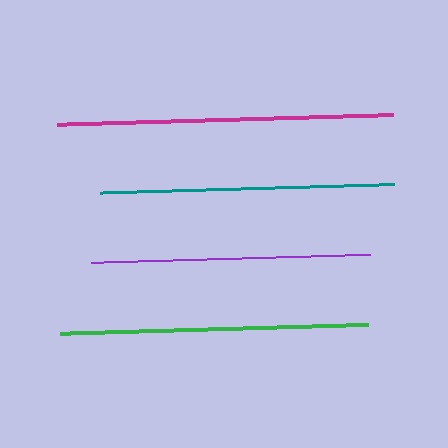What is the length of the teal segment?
The teal segment is approximately 294 pixels long.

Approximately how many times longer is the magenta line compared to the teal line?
The magenta line is approximately 1.1 times the length of the teal line.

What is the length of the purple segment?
The purple segment is approximately 279 pixels long.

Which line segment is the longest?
The magenta line is the longest at approximately 336 pixels.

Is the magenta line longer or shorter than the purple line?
The magenta line is longer than the purple line.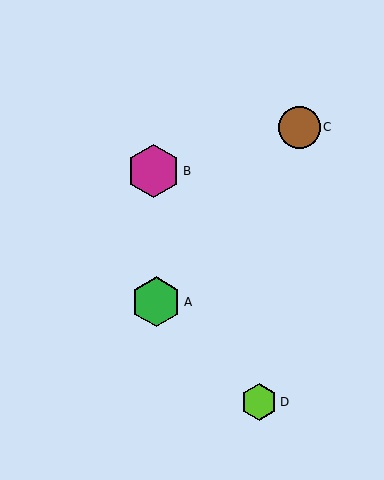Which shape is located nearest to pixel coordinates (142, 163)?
The magenta hexagon (labeled B) at (154, 171) is nearest to that location.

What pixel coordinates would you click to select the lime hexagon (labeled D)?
Click at (259, 402) to select the lime hexagon D.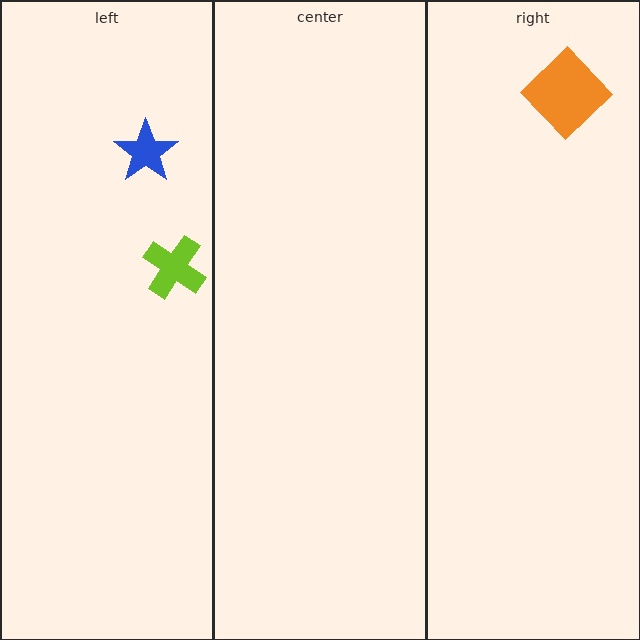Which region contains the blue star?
The left region.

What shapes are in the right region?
The orange diamond.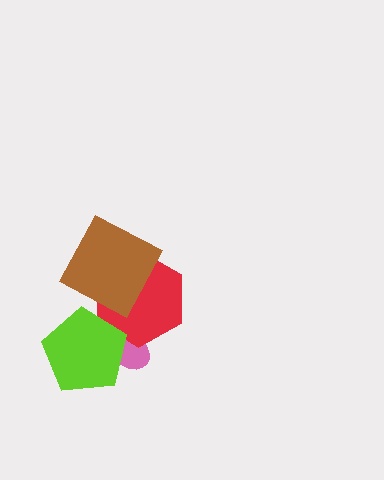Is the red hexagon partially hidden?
Yes, it is partially covered by another shape.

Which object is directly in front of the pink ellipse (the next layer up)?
The red hexagon is directly in front of the pink ellipse.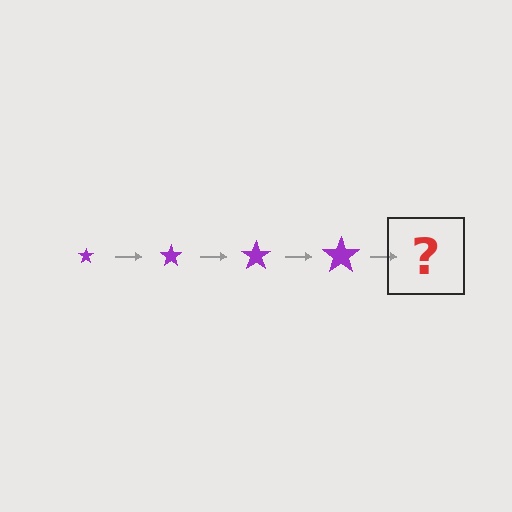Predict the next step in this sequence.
The next step is a purple star, larger than the previous one.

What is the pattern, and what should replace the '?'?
The pattern is that the star gets progressively larger each step. The '?' should be a purple star, larger than the previous one.